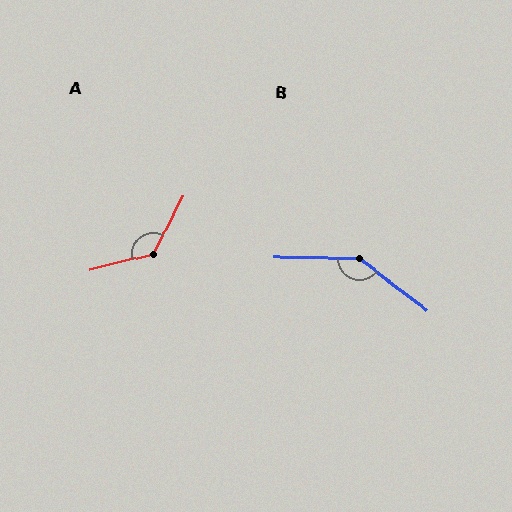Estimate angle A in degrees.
Approximately 130 degrees.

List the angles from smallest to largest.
A (130°), B (144°).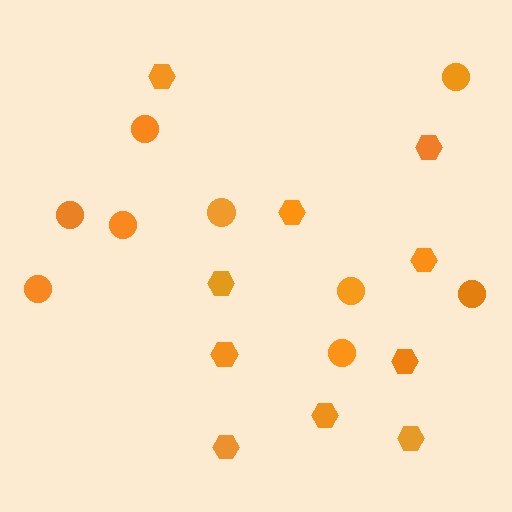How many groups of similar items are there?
There are 2 groups: one group of circles (9) and one group of hexagons (10).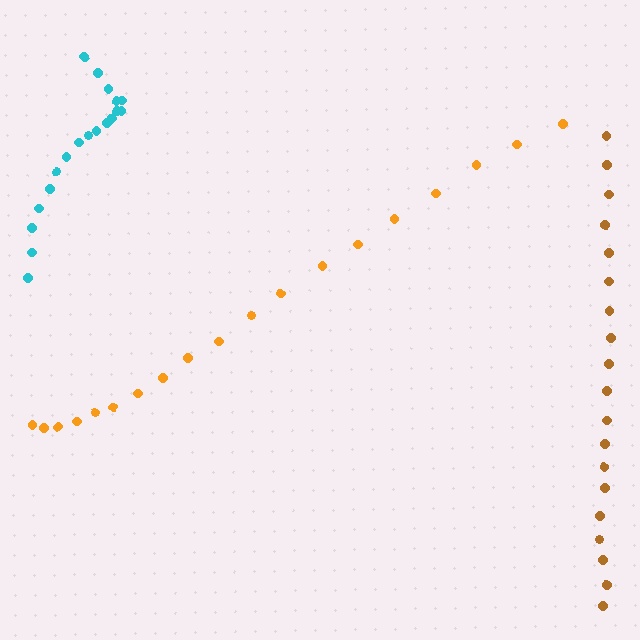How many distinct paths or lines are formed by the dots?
There are 3 distinct paths.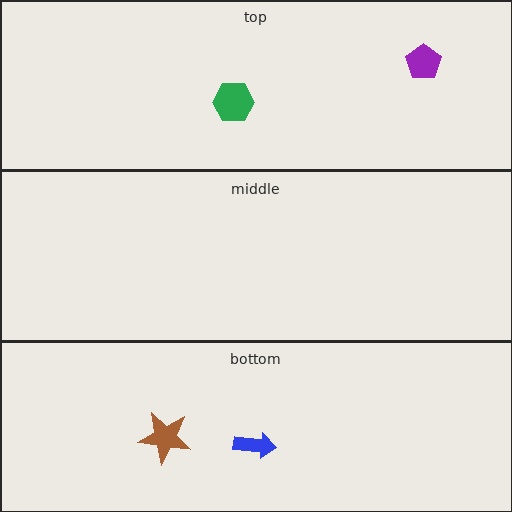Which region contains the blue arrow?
The bottom region.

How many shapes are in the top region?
2.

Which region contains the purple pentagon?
The top region.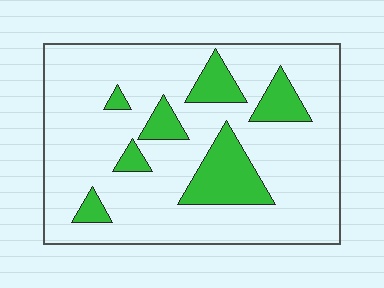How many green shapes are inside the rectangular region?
7.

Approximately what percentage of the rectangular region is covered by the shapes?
Approximately 20%.